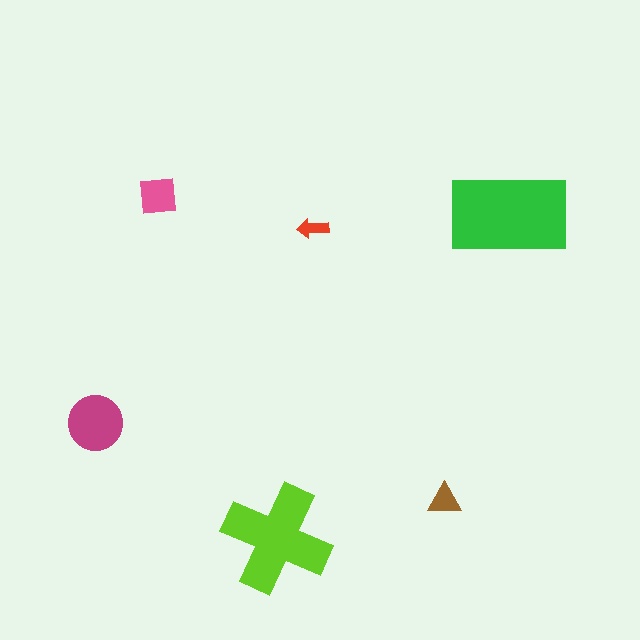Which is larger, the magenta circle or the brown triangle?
The magenta circle.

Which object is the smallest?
The red arrow.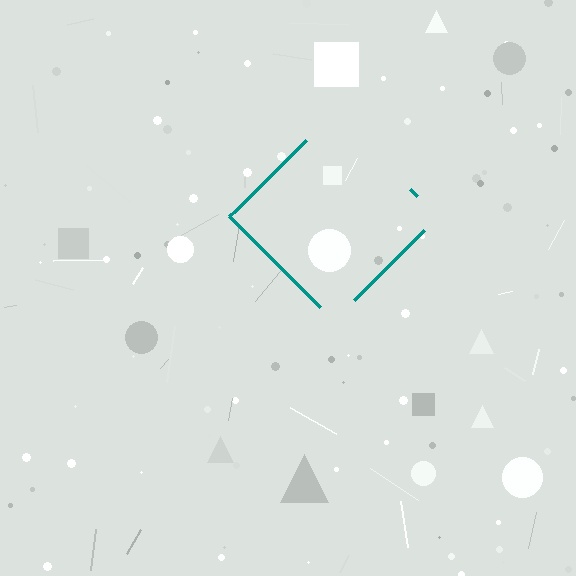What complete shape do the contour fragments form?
The contour fragments form a diamond.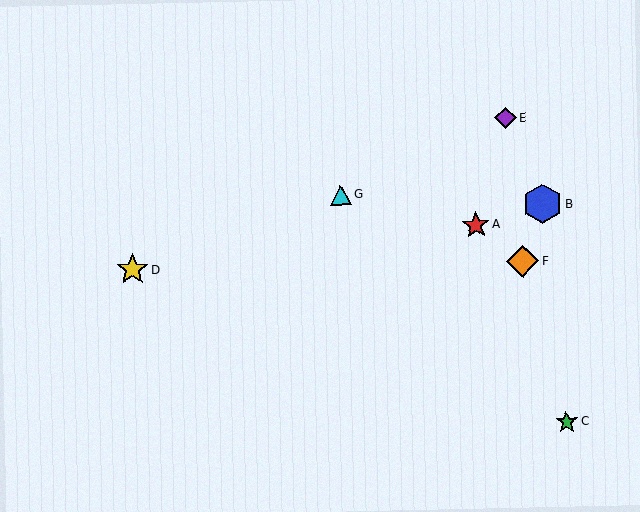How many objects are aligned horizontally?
2 objects (D, F) are aligned horizontally.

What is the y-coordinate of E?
Object E is at y≈118.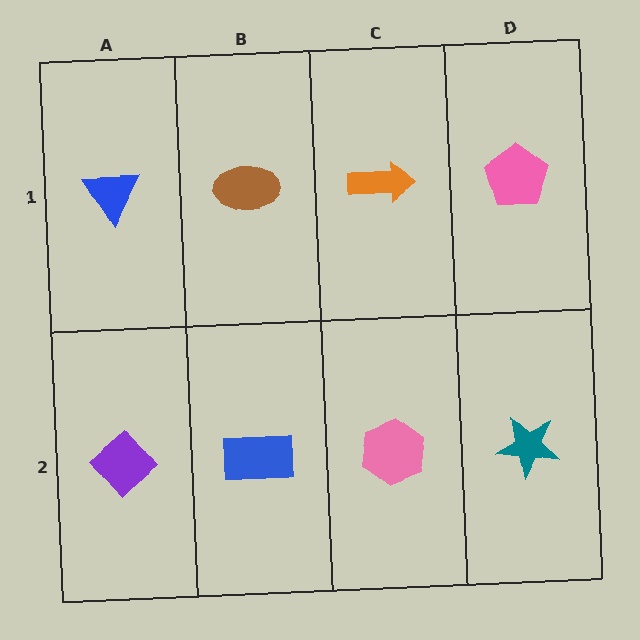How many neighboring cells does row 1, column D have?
2.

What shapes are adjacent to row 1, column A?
A purple diamond (row 2, column A), a brown ellipse (row 1, column B).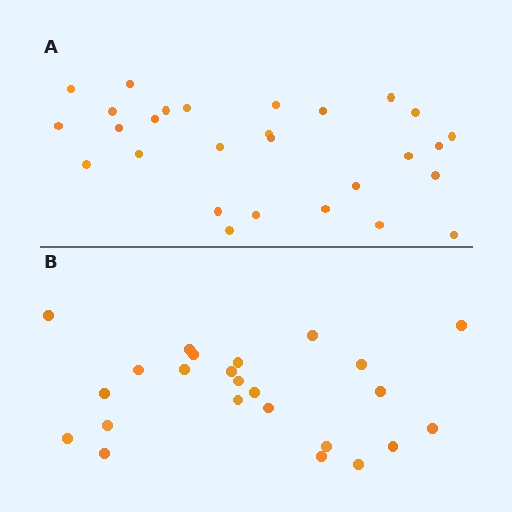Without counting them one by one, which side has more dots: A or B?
Region A (the top region) has more dots.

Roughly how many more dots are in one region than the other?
Region A has about 4 more dots than region B.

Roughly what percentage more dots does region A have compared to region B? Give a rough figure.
About 15% more.